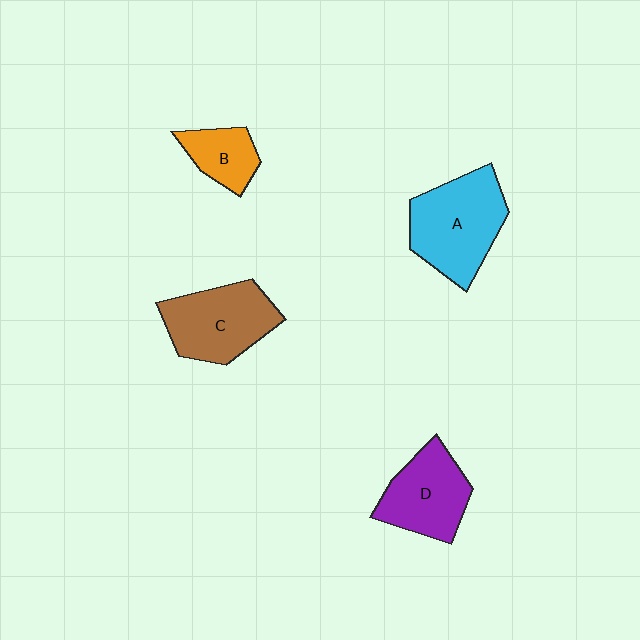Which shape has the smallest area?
Shape B (orange).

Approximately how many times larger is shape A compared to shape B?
Approximately 2.2 times.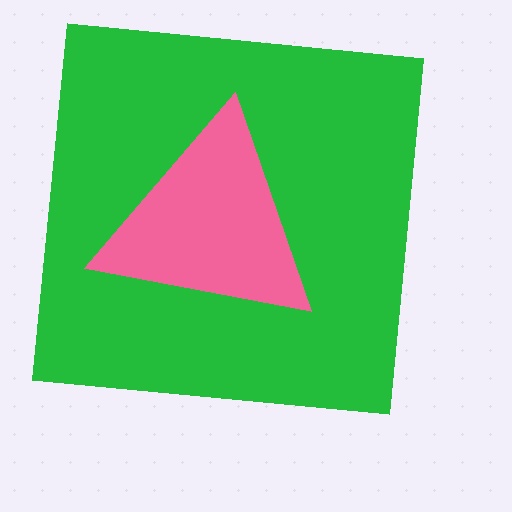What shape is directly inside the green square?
The pink triangle.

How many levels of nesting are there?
2.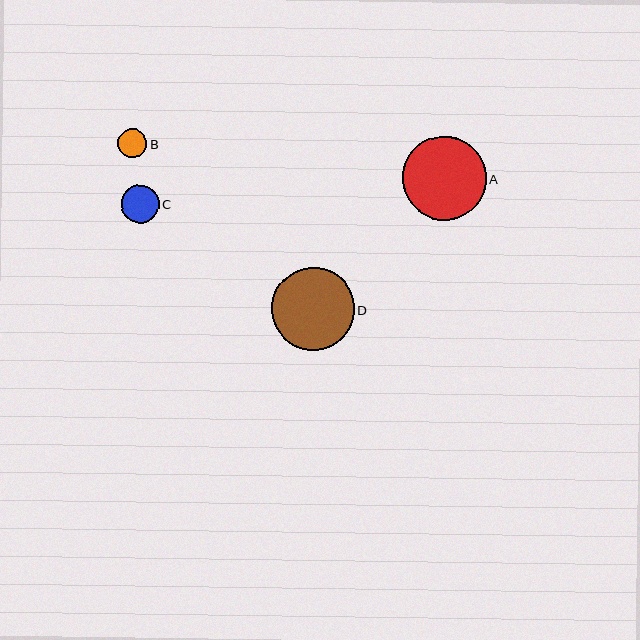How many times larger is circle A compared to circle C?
Circle A is approximately 2.2 times the size of circle C.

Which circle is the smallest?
Circle B is the smallest with a size of approximately 29 pixels.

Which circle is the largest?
Circle A is the largest with a size of approximately 83 pixels.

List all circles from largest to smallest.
From largest to smallest: A, D, C, B.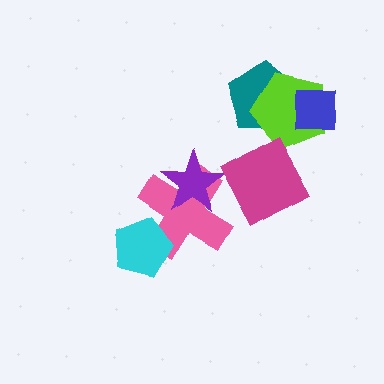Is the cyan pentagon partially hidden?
No, no other shape covers it.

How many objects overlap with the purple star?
1 object overlaps with the purple star.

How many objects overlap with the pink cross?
2 objects overlap with the pink cross.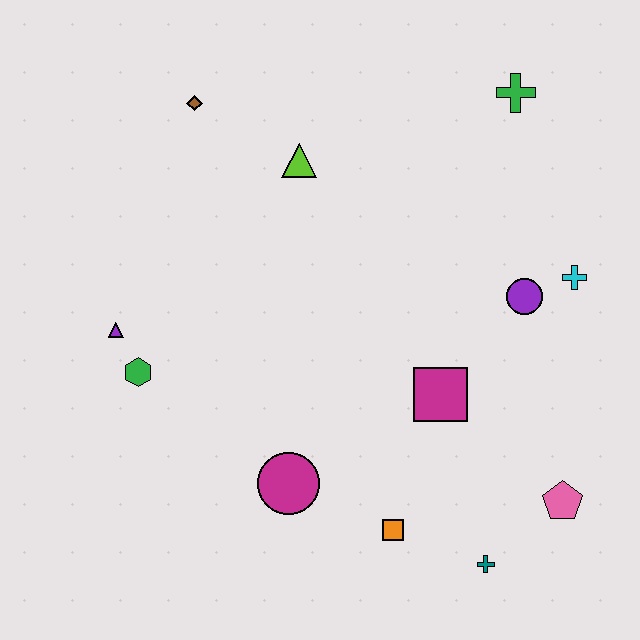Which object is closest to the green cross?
The cyan cross is closest to the green cross.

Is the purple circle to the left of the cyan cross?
Yes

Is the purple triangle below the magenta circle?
No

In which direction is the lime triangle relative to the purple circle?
The lime triangle is to the left of the purple circle.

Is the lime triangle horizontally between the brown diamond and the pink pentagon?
Yes